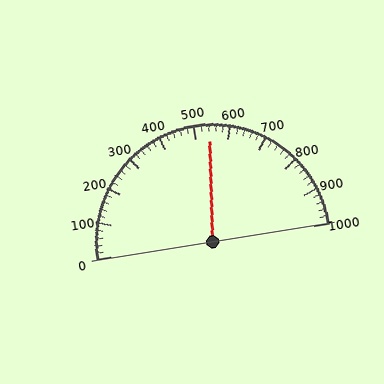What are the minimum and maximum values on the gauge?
The gauge ranges from 0 to 1000.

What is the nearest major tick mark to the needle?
The nearest major tick mark is 500.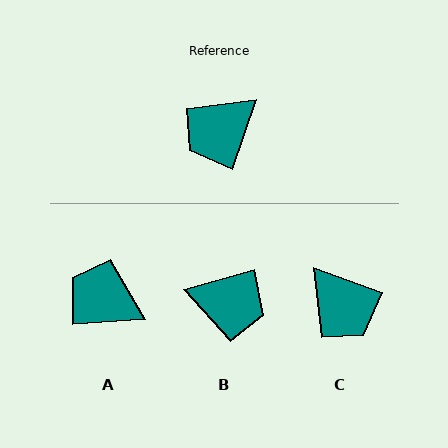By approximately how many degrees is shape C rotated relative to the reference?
Approximately 89 degrees counter-clockwise.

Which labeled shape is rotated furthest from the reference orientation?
B, about 125 degrees away.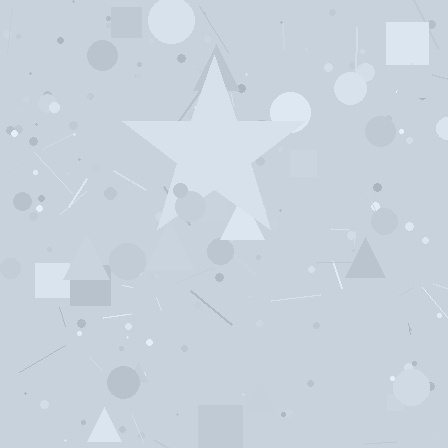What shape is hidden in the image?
A star is hidden in the image.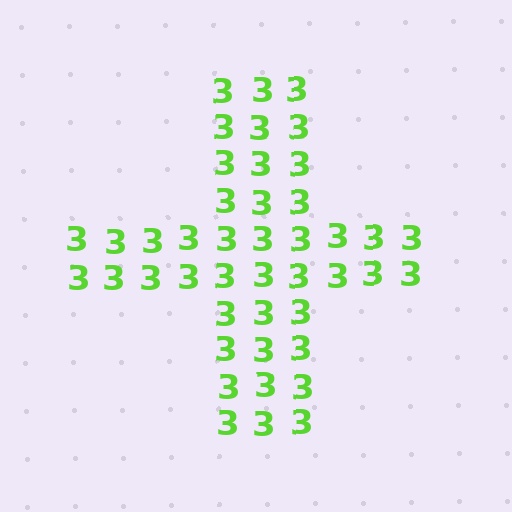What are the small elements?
The small elements are digit 3's.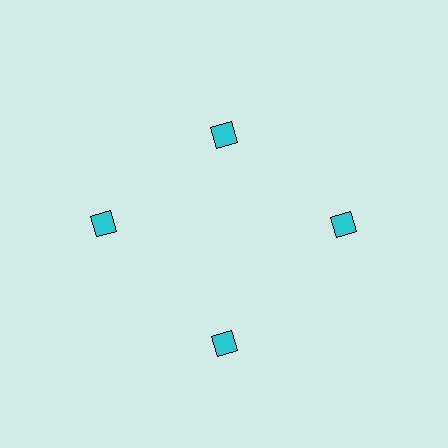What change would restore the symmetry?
The symmetry would be restored by moving it outward, back onto the ring so that all 4 diamonds sit at equal angles and equal distance from the center.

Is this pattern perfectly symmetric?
No. The 4 cyan diamonds are arranged in a ring, but one element near the 12 o'clock position is pulled inward toward the center, breaking the 4-fold rotational symmetry.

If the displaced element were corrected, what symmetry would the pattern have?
It would have 4-fold rotational symmetry — the pattern would map onto itself every 90 degrees.